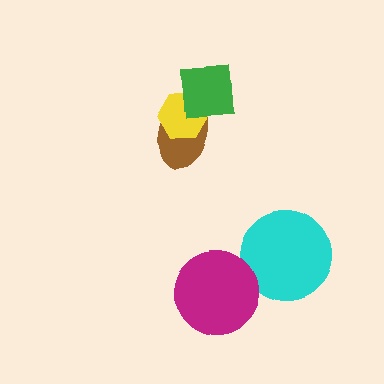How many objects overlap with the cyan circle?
1 object overlaps with the cyan circle.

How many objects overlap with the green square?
2 objects overlap with the green square.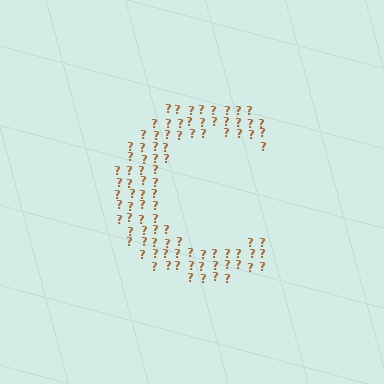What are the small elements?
The small elements are question marks.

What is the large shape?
The large shape is the letter C.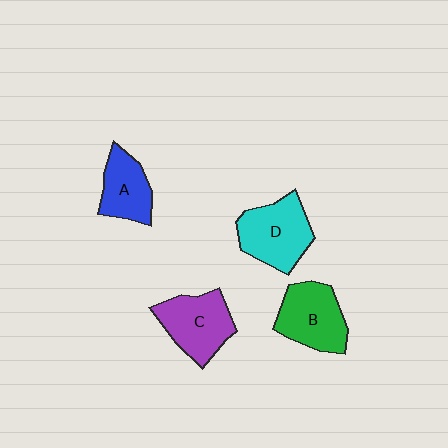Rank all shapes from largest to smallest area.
From largest to smallest: D (cyan), C (purple), B (green), A (blue).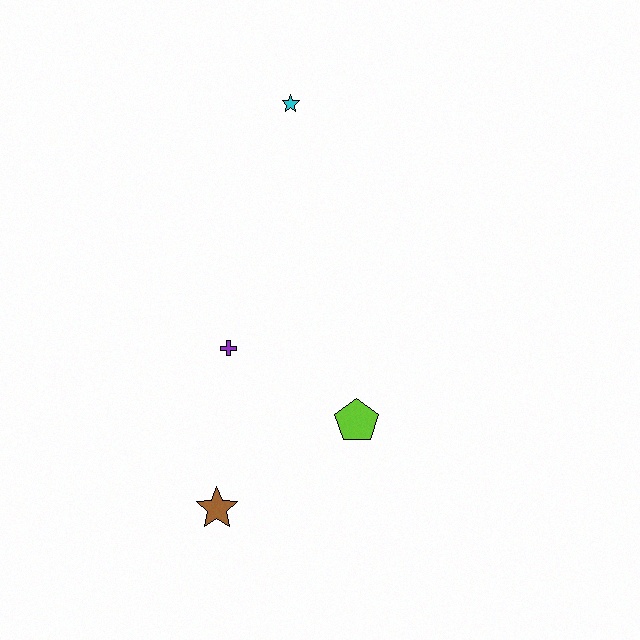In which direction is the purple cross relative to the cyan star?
The purple cross is below the cyan star.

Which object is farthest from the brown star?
The cyan star is farthest from the brown star.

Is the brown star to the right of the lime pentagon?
No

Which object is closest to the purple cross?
The lime pentagon is closest to the purple cross.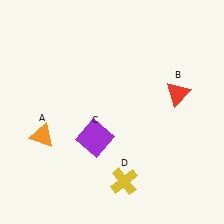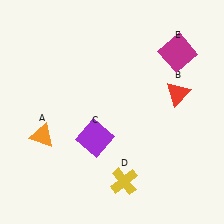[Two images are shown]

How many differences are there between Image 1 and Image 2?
There is 1 difference between the two images.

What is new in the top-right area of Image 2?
A magenta square (E) was added in the top-right area of Image 2.